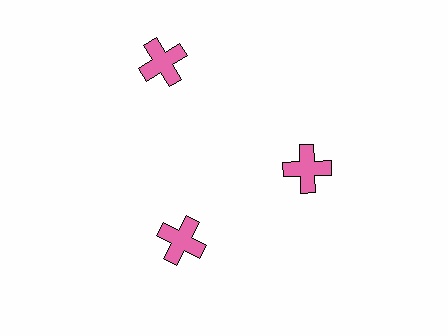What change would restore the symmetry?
The symmetry would be restored by moving it inward, back onto the ring so that all 3 crosses sit at equal angles and equal distance from the center.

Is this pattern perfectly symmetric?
No. The 3 pink crosses are arranged in a ring, but one element near the 11 o'clock position is pushed outward from the center, breaking the 3-fold rotational symmetry.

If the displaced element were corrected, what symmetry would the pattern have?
It would have 3-fold rotational symmetry — the pattern would map onto itself every 120 degrees.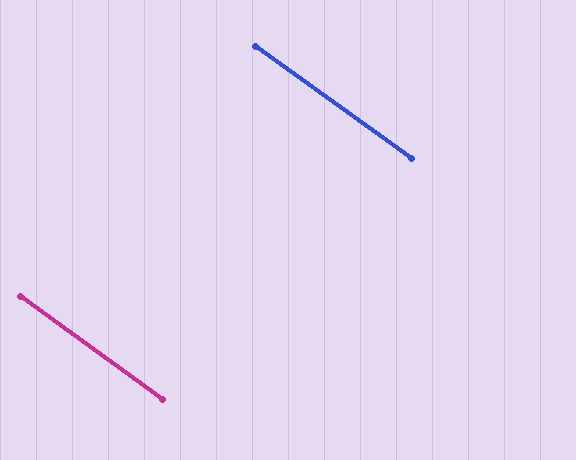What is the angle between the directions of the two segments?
Approximately 0 degrees.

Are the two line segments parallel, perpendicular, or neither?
Parallel — their directions differ by only 0.1°.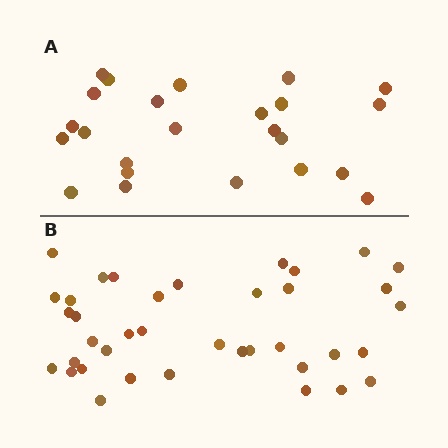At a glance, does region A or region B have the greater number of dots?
Region B (the bottom region) has more dots.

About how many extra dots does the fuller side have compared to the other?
Region B has approximately 15 more dots than region A.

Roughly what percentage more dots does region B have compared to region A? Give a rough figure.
About 60% more.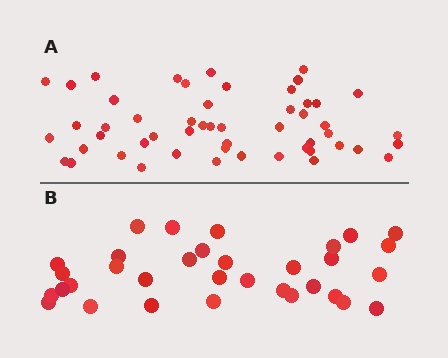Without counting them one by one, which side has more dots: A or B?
Region A (the top region) has more dots.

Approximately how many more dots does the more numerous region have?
Region A has approximately 20 more dots than region B.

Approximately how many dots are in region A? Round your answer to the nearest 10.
About 50 dots. (The exact count is 52, which rounds to 50.)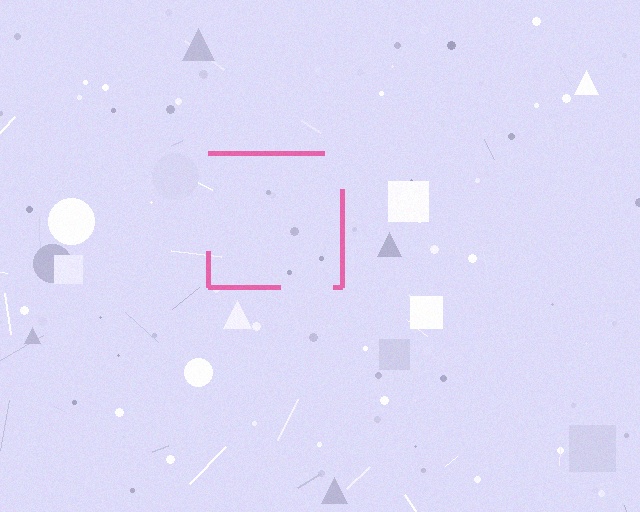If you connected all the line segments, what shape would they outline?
They would outline a square.